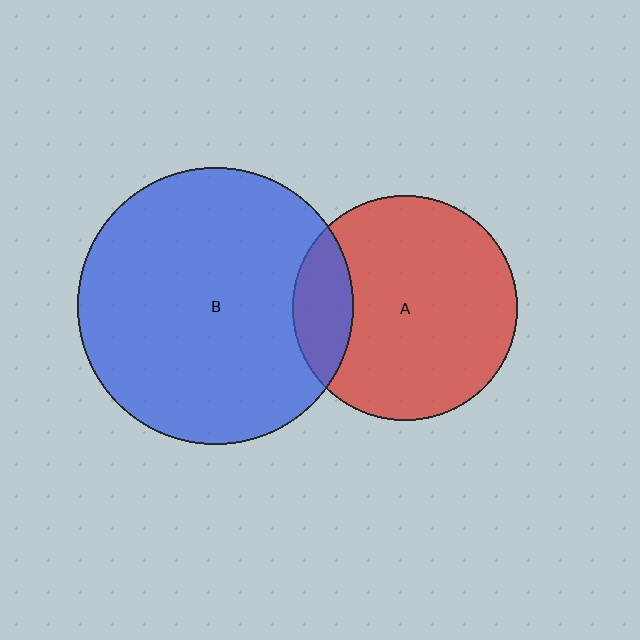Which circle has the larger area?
Circle B (blue).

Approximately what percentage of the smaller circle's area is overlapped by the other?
Approximately 15%.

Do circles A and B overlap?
Yes.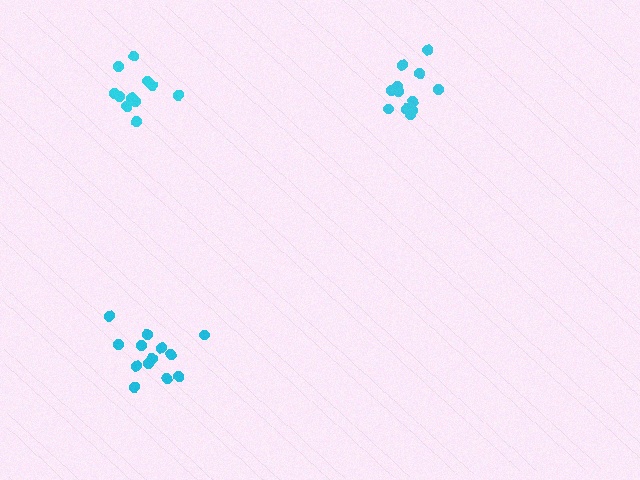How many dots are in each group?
Group 1: 12 dots, Group 2: 13 dots, Group 3: 12 dots (37 total).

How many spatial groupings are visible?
There are 3 spatial groupings.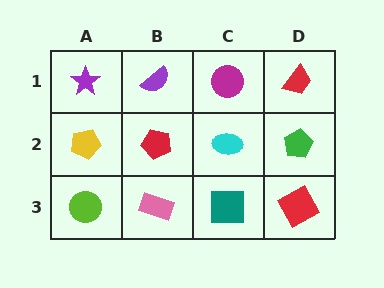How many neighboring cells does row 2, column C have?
4.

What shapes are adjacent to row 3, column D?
A green pentagon (row 2, column D), a teal square (row 3, column C).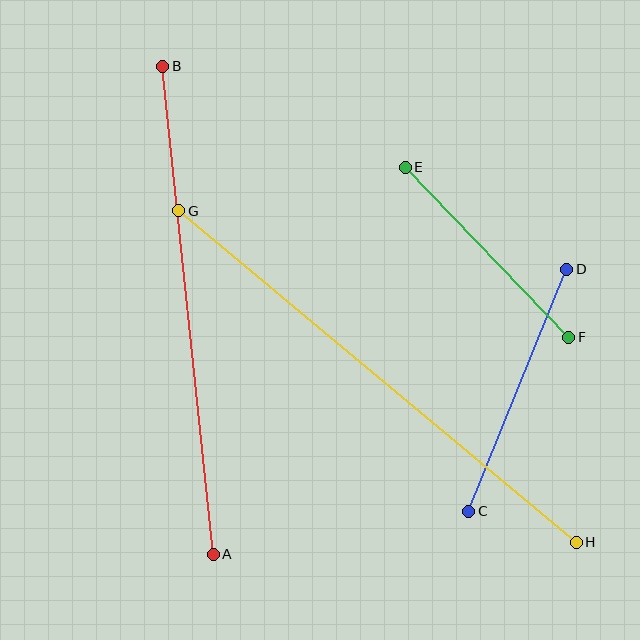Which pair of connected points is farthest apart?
Points G and H are farthest apart.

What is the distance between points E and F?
The distance is approximately 236 pixels.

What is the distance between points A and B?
The distance is approximately 491 pixels.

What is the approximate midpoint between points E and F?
The midpoint is at approximately (487, 252) pixels.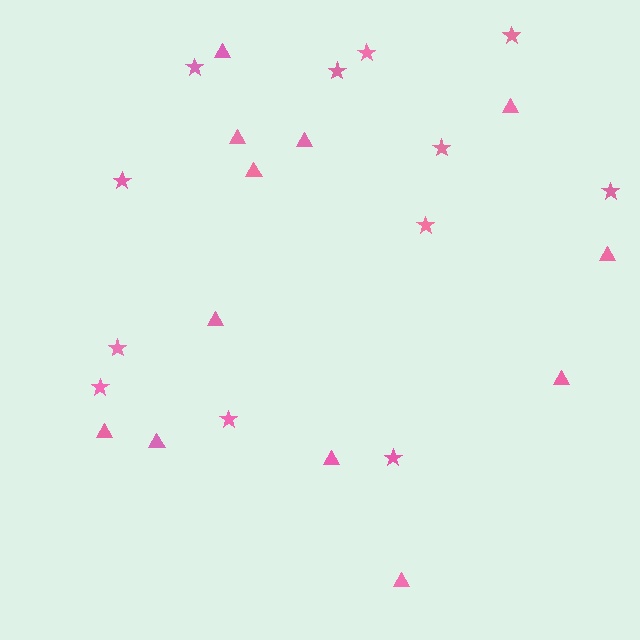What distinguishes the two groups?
There are 2 groups: one group of stars (12) and one group of triangles (12).